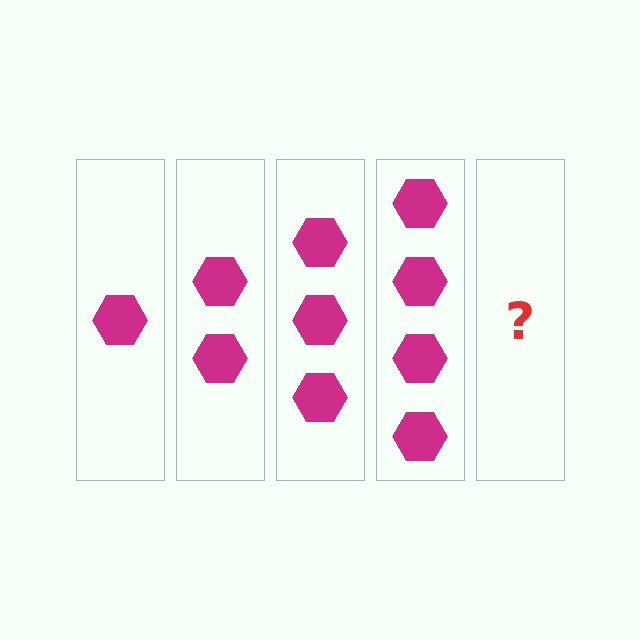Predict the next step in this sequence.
The next step is 5 hexagons.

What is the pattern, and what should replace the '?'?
The pattern is that each step adds one more hexagon. The '?' should be 5 hexagons.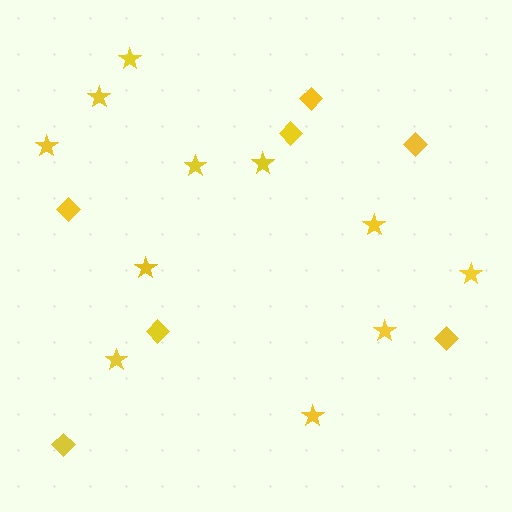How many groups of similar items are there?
There are 2 groups: one group of stars (11) and one group of diamonds (7).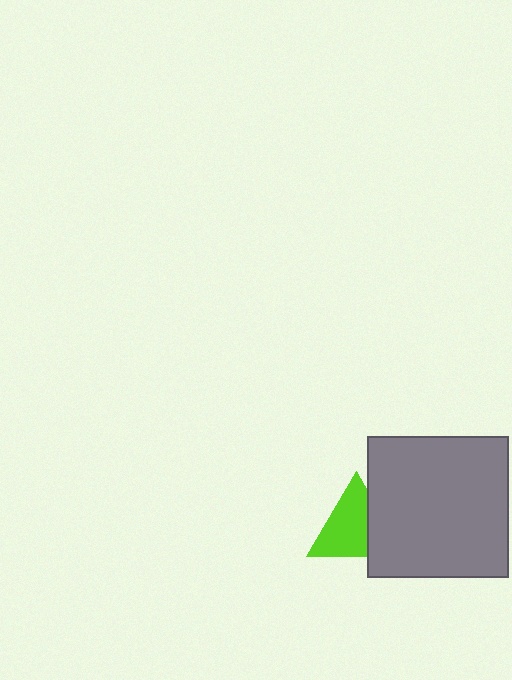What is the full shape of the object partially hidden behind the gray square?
The partially hidden object is a lime triangle.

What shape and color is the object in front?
The object in front is a gray square.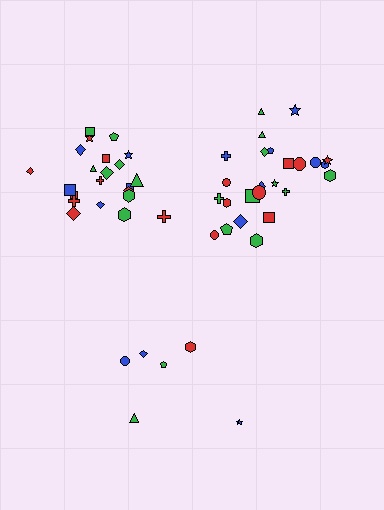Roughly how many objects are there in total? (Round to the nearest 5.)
Roughly 55 objects in total.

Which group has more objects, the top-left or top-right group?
The top-right group.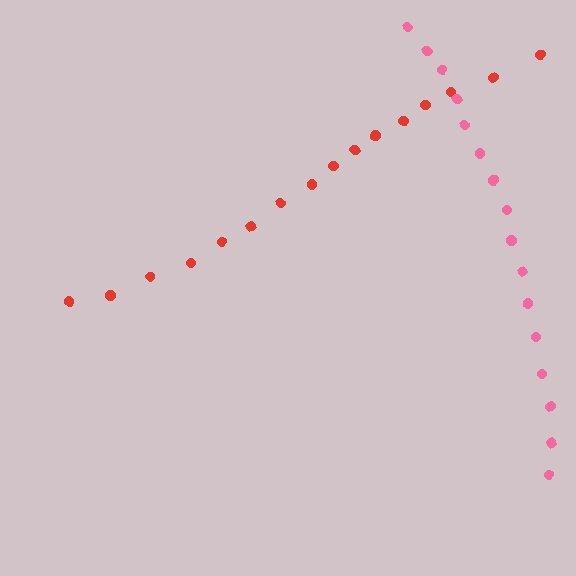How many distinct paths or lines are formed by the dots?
There are 2 distinct paths.